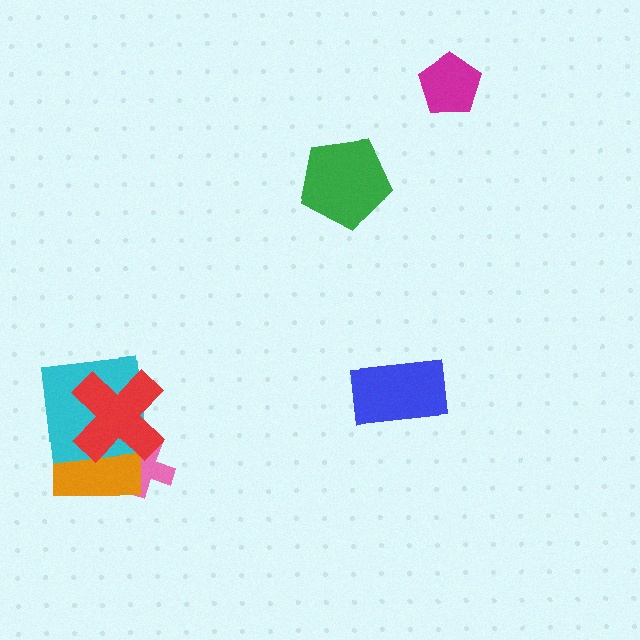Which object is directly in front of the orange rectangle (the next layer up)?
The cyan square is directly in front of the orange rectangle.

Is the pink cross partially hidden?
Yes, it is partially covered by another shape.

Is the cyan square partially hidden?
Yes, it is partially covered by another shape.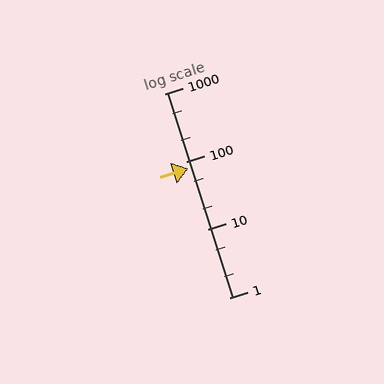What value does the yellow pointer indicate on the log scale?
The pointer indicates approximately 80.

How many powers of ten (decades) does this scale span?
The scale spans 3 decades, from 1 to 1000.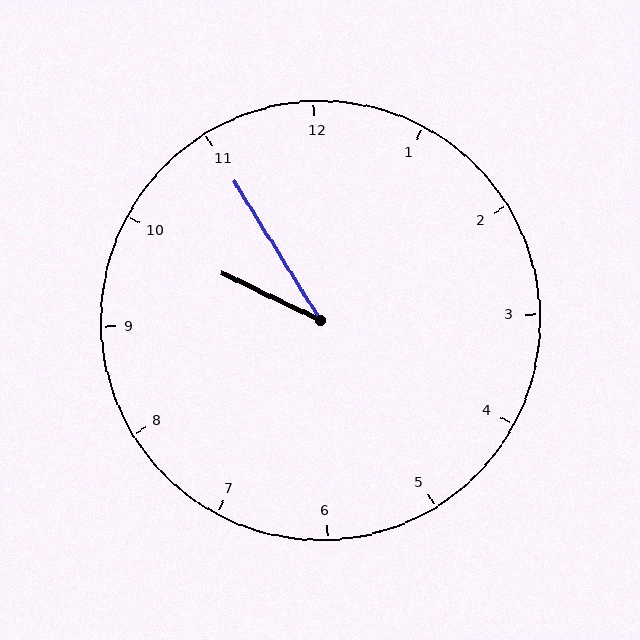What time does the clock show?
9:55.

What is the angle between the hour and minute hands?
Approximately 32 degrees.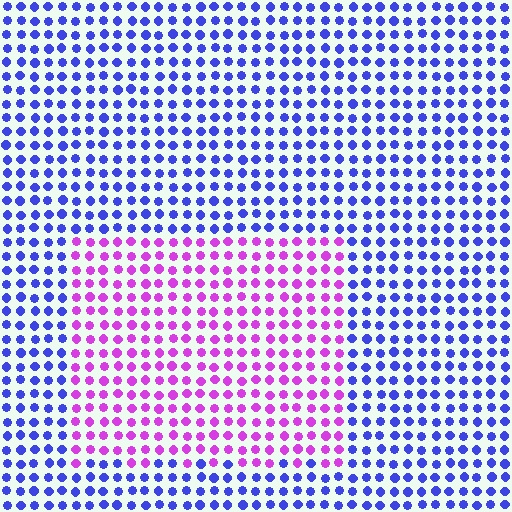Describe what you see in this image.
The image is filled with small blue elements in a uniform arrangement. A rectangle-shaped region is visible where the elements are tinted to a slightly different hue, forming a subtle color boundary.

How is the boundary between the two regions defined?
The boundary is defined purely by a slight shift in hue (about 58 degrees). Spacing, size, and orientation are identical on both sides.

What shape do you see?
I see a rectangle.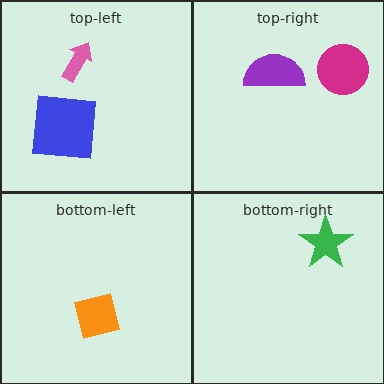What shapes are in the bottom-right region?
The green star.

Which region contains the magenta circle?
The top-right region.